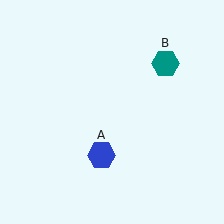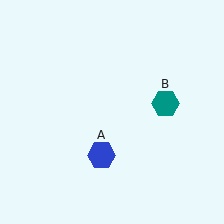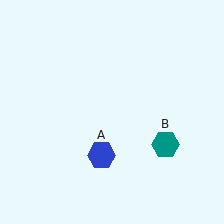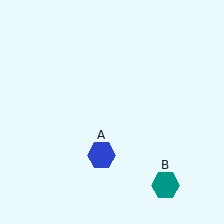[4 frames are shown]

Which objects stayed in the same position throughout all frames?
Blue hexagon (object A) remained stationary.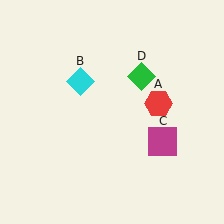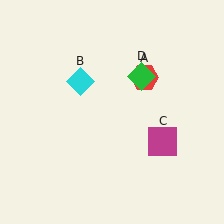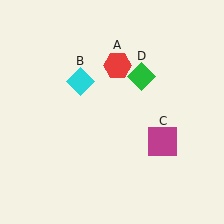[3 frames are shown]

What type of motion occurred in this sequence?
The red hexagon (object A) rotated counterclockwise around the center of the scene.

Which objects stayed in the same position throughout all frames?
Cyan diamond (object B) and magenta square (object C) and green diamond (object D) remained stationary.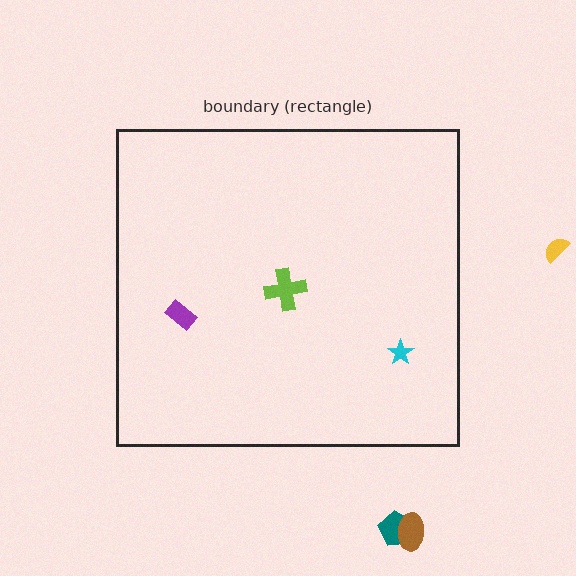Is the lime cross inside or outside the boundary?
Inside.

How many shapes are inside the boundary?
3 inside, 3 outside.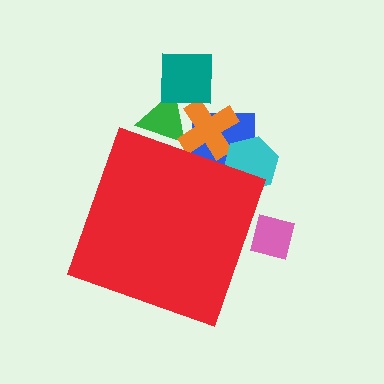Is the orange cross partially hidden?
Yes, the orange cross is partially hidden behind the red diamond.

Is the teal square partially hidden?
No, the teal square is fully visible.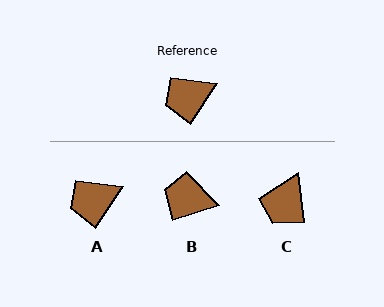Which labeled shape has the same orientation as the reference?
A.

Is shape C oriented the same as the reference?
No, it is off by about 40 degrees.